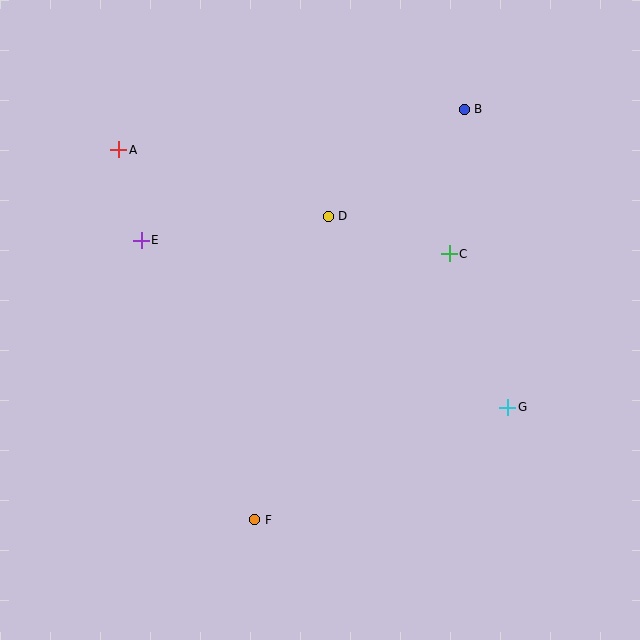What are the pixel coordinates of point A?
Point A is at (119, 150).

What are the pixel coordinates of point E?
Point E is at (141, 240).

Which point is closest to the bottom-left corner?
Point F is closest to the bottom-left corner.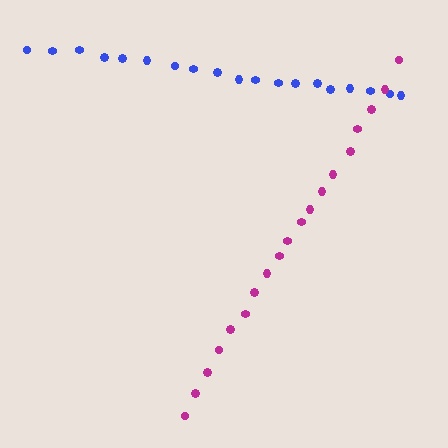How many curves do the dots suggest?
There are 2 distinct paths.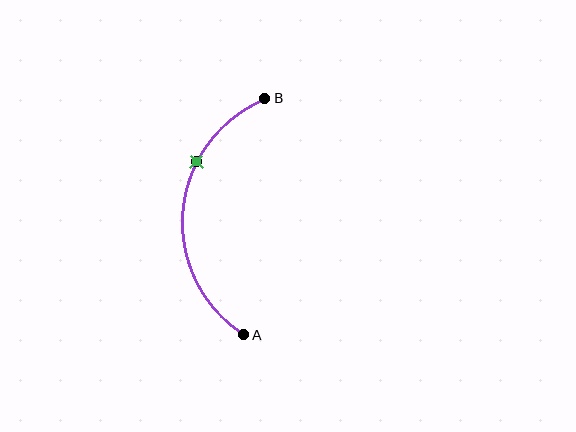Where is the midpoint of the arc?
The arc midpoint is the point on the curve farthest from the straight line joining A and B. It sits to the left of that line.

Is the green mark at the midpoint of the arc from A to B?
No. The green mark lies on the arc but is closer to endpoint B. The arc midpoint would be at the point on the curve equidistant along the arc from both A and B.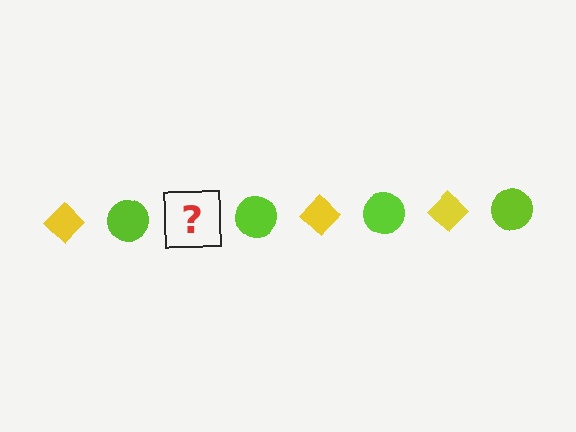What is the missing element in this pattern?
The missing element is a yellow diamond.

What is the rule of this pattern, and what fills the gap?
The rule is that the pattern alternates between yellow diamond and lime circle. The gap should be filled with a yellow diamond.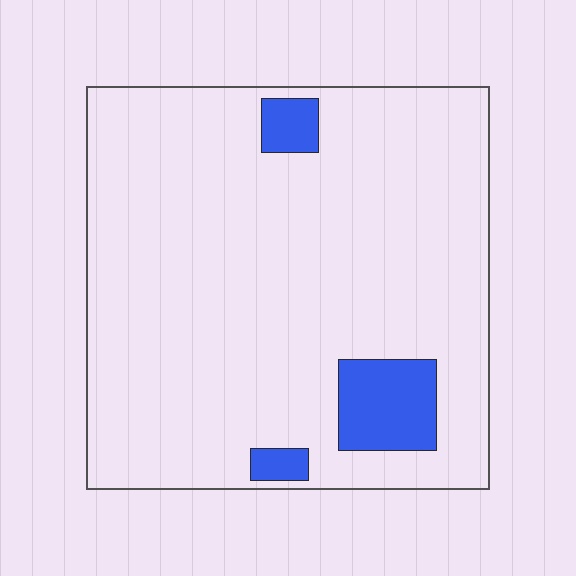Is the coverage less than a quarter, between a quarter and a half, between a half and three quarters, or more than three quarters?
Less than a quarter.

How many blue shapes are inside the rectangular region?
3.